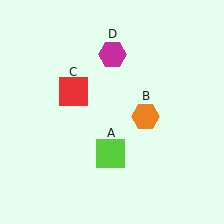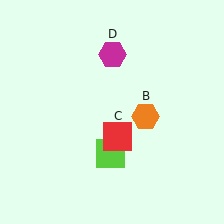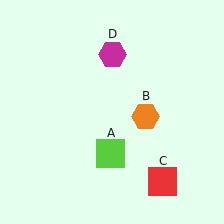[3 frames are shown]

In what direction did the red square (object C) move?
The red square (object C) moved down and to the right.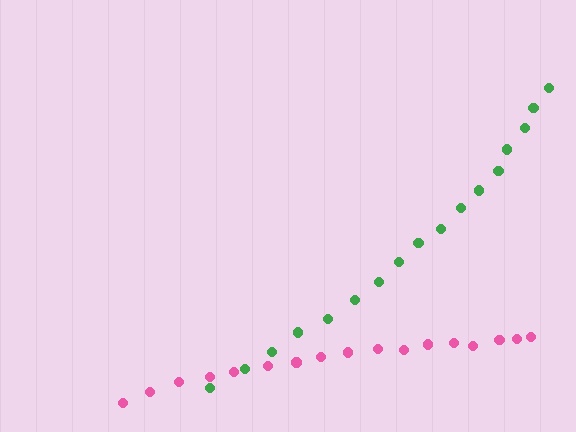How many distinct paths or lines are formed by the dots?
There are 2 distinct paths.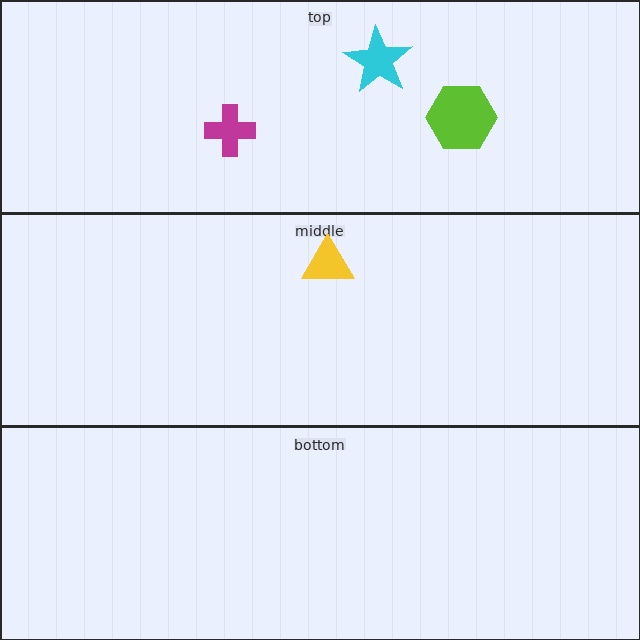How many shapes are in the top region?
3.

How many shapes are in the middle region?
1.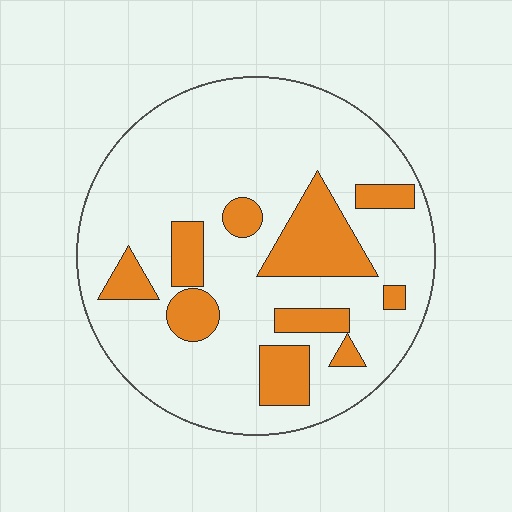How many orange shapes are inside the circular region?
10.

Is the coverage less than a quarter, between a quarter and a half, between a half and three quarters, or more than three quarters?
Less than a quarter.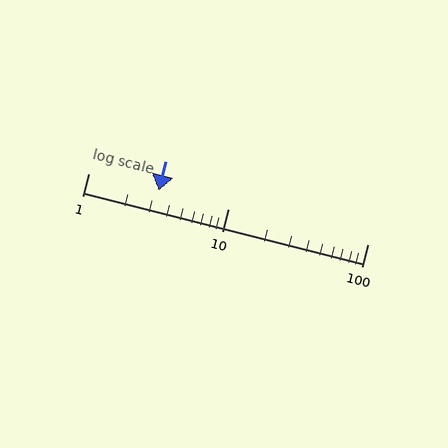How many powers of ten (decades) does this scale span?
The scale spans 2 decades, from 1 to 100.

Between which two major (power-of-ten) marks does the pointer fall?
The pointer is between 1 and 10.